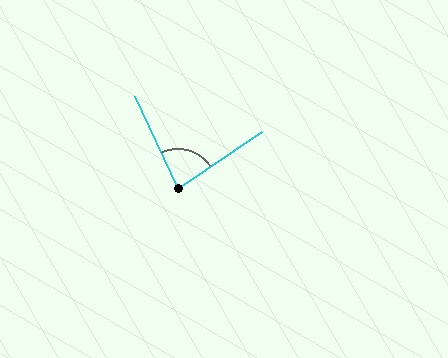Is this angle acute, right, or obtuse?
It is acute.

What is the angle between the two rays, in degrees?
Approximately 81 degrees.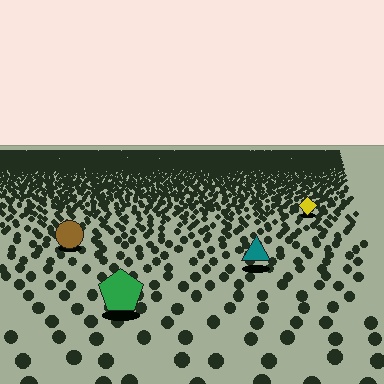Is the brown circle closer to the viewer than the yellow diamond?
Yes. The brown circle is closer — you can tell from the texture gradient: the ground texture is coarser near it.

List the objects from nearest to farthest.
From nearest to farthest: the green pentagon, the teal triangle, the brown circle, the yellow diamond.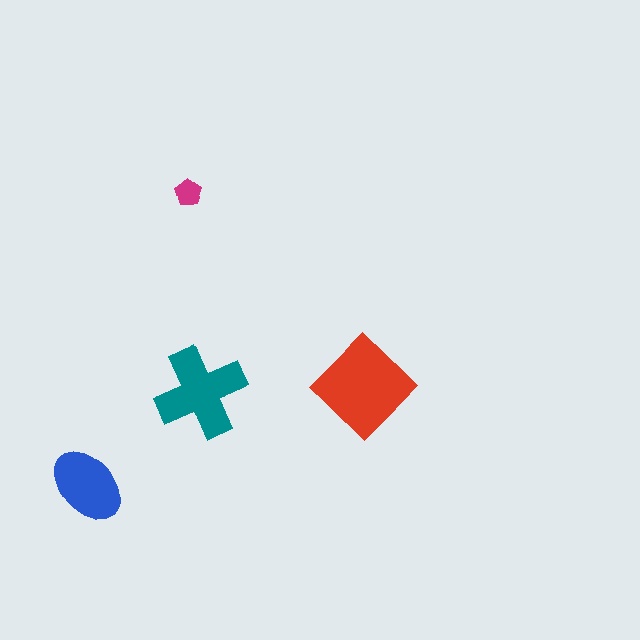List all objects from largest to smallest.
The red diamond, the teal cross, the blue ellipse, the magenta pentagon.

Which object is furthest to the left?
The blue ellipse is leftmost.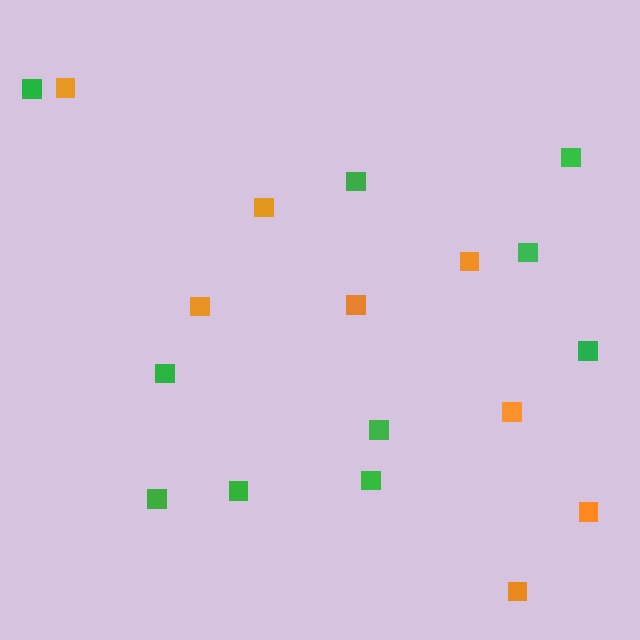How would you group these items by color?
There are 2 groups: one group of orange squares (8) and one group of green squares (10).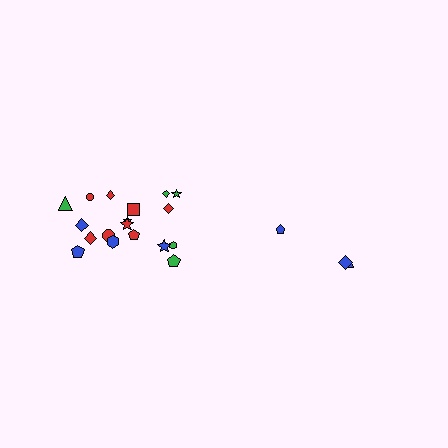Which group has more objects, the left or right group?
The left group.